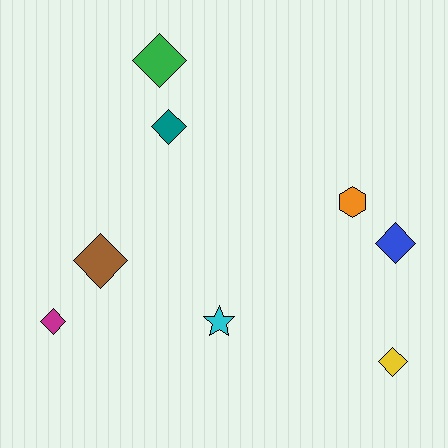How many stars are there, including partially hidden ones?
There is 1 star.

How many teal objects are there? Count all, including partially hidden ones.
There is 1 teal object.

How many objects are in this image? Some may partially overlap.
There are 8 objects.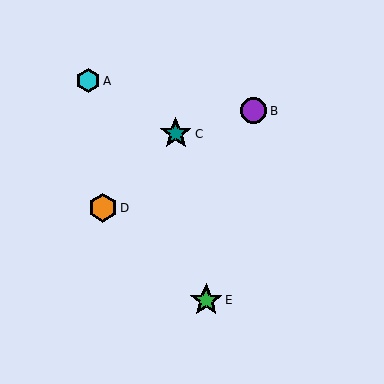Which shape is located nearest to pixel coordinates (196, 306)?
The green star (labeled E) at (206, 300) is nearest to that location.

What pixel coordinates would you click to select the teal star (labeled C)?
Click at (176, 134) to select the teal star C.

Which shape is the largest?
The green star (labeled E) is the largest.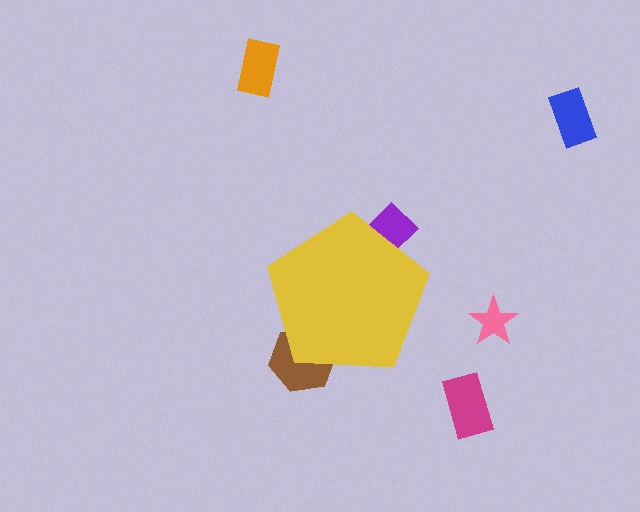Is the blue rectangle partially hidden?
No, the blue rectangle is fully visible.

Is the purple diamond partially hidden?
Yes, the purple diamond is partially hidden behind the yellow pentagon.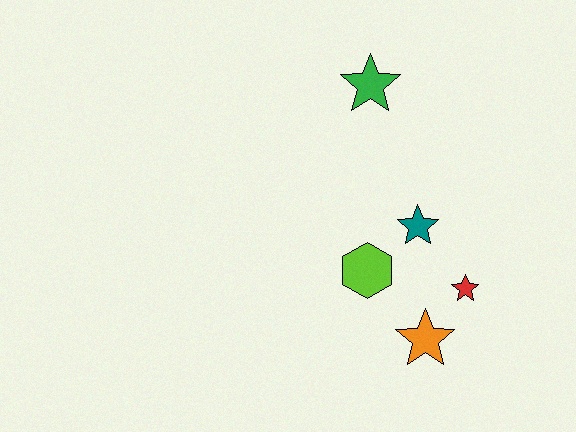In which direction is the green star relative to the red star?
The green star is above the red star.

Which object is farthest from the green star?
The orange star is farthest from the green star.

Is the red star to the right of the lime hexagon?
Yes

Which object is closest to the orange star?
The red star is closest to the orange star.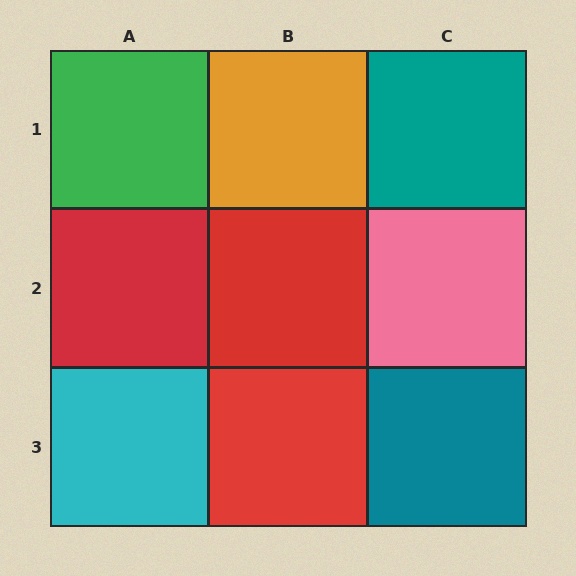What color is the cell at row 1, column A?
Green.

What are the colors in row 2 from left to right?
Red, red, pink.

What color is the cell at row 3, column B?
Red.